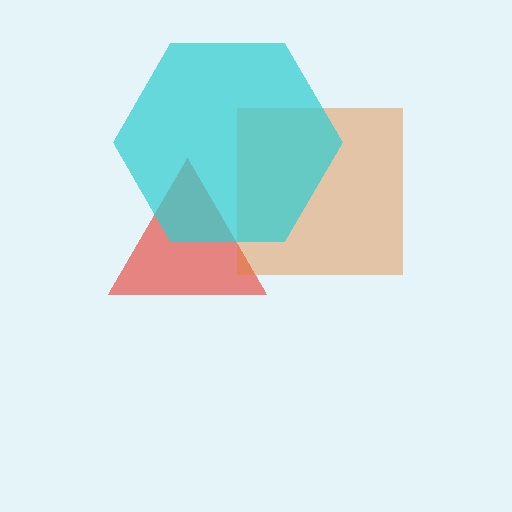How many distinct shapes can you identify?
There are 3 distinct shapes: a red triangle, an orange square, a cyan hexagon.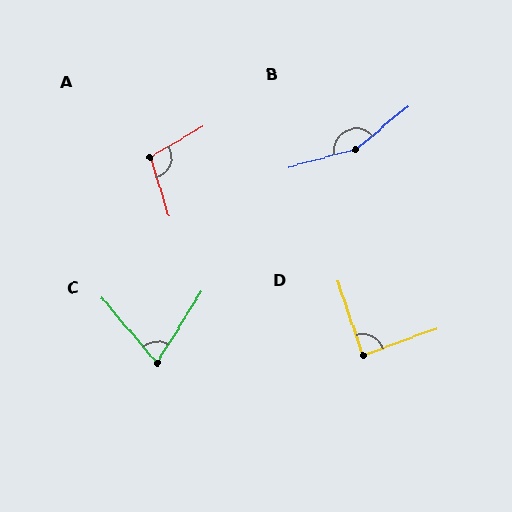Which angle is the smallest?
C, at approximately 72 degrees.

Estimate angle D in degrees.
Approximately 88 degrees.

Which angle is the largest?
B, at approximately 155 degrees.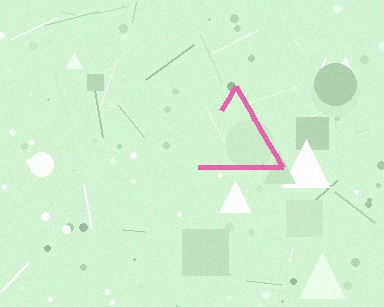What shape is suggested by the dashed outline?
The dashed outline suggests a triangle.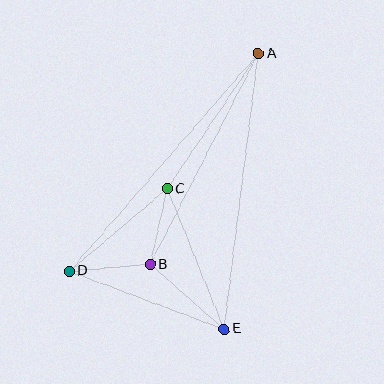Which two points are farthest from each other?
Points A and D are farthest from each other.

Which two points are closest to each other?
Points B and C are closest to each other.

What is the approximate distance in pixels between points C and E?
The distance between C and E is approximately 152 pixels.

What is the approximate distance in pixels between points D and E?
The distance between D and E is approximately 165 pixels.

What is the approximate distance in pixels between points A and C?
The distance between A and C is approximately 163 pixels.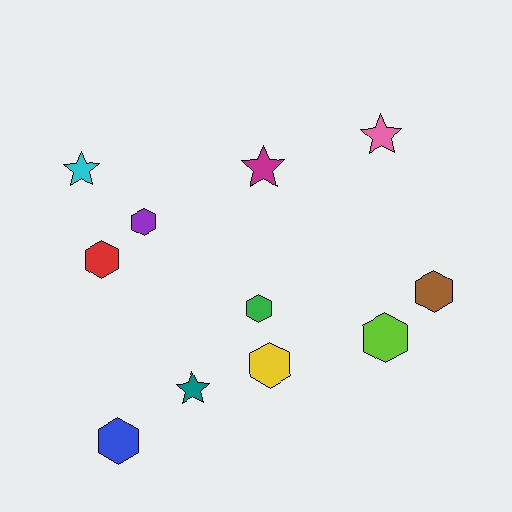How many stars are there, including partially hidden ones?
There are 4 stars.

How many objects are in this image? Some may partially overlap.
There are 11 objects.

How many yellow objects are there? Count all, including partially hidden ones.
There is 1 yellow object.